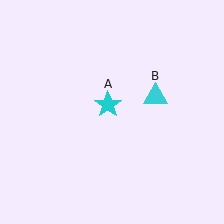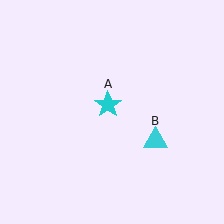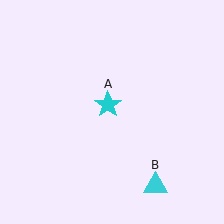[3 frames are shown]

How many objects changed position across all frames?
1 object changed position: cyan triangle (object B).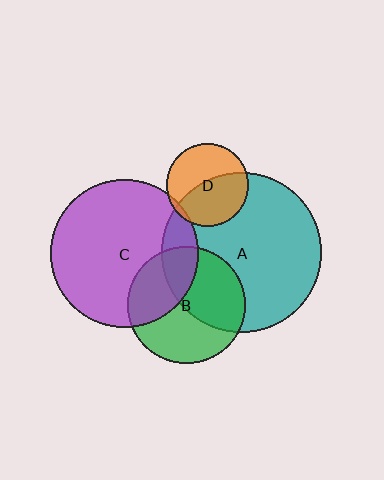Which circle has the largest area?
Circle A (teal).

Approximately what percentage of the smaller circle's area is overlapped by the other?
Approximately 50%.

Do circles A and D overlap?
Yes.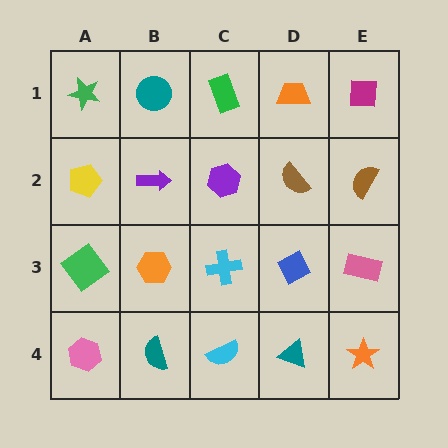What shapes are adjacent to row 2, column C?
A green rectangle (row 1, column C), a cyan cross (row 3, column C), a purple arrow (row 2, column B), a brown semicircle (row 2, column D).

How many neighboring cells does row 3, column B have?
4.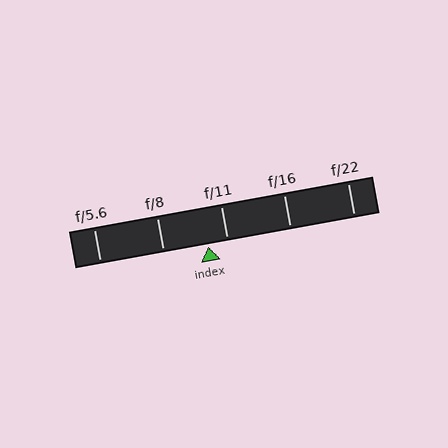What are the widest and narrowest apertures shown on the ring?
The widest aperture shown is f/5.6 and the narrowest is f/22.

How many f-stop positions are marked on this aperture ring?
There are 5 f-stop positions marked.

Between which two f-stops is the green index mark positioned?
The index mark is between f/8 and f/11.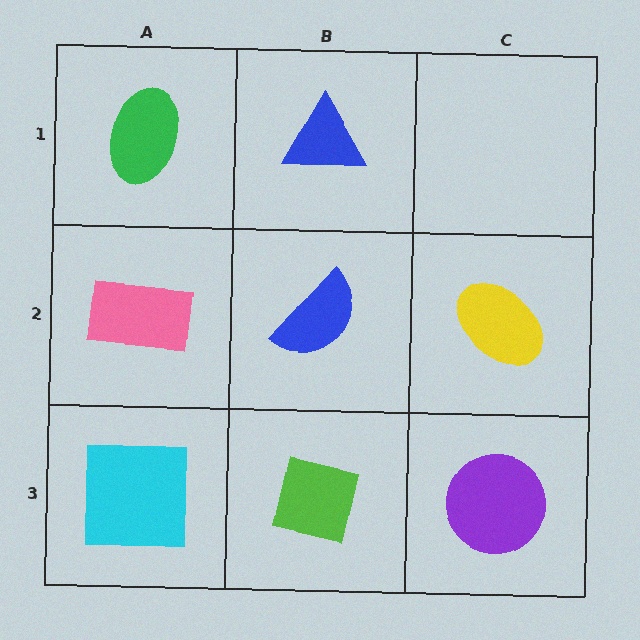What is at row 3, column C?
A purple circle.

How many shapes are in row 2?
3 shapes.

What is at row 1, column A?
A green ellipse.